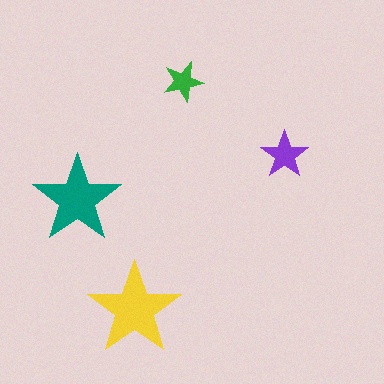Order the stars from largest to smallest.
the yellow one, the teal one, the purple one, the green one.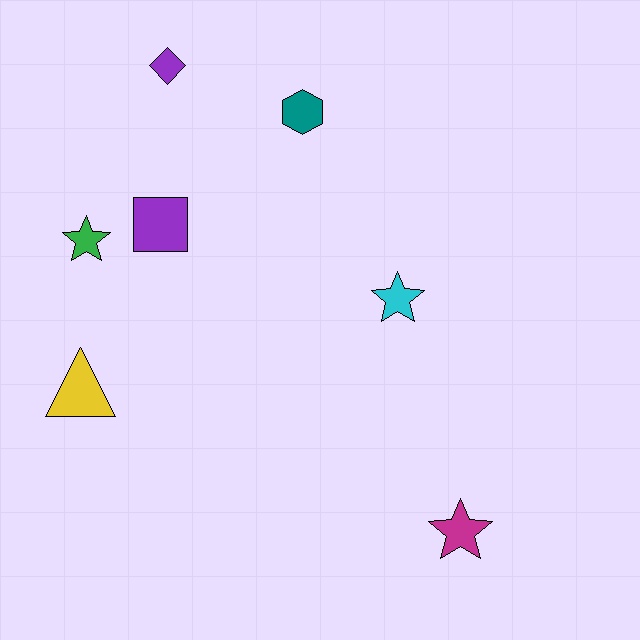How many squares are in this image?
There is 1 square.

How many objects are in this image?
There are 7 objects.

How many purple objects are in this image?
There are 2 purple objects.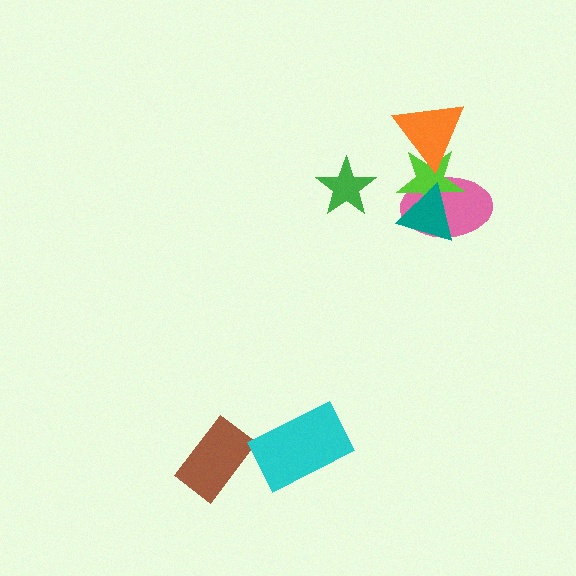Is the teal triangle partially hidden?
No, no other shape covers it.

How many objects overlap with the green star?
0 objects overlap with the green star.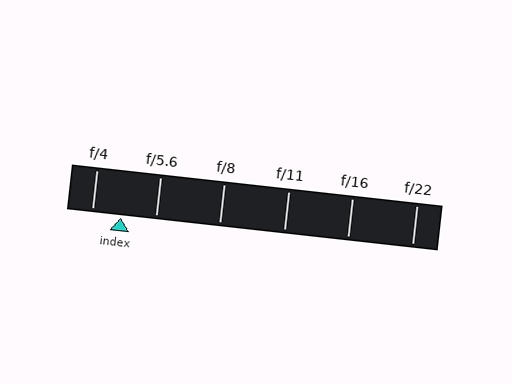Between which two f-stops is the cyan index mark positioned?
The index mark is between f/4 and f/5.6.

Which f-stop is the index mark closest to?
The index mark is closest to f/4.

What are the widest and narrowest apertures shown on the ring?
The widest aperture shown is f/4 and the narrowest is f/22.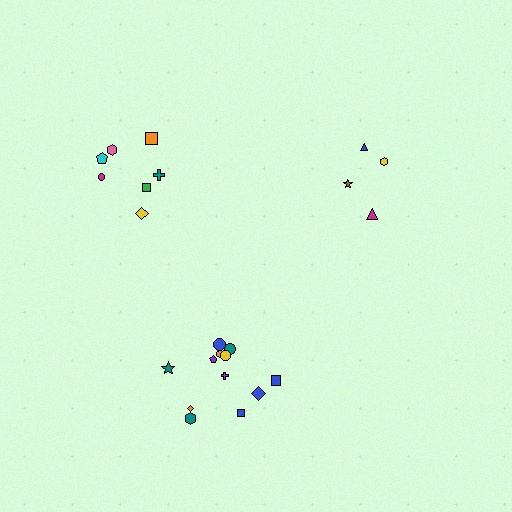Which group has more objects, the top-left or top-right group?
The top-left group.